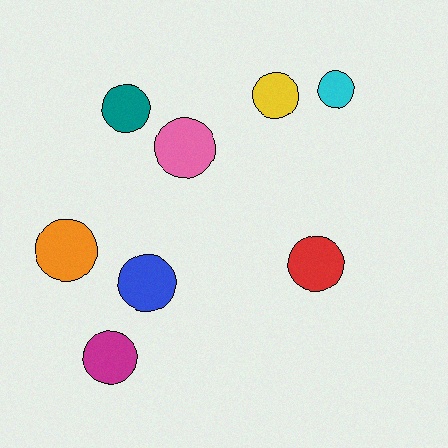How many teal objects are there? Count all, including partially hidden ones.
There is 1 teal object.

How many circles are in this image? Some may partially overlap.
There are 8 circles.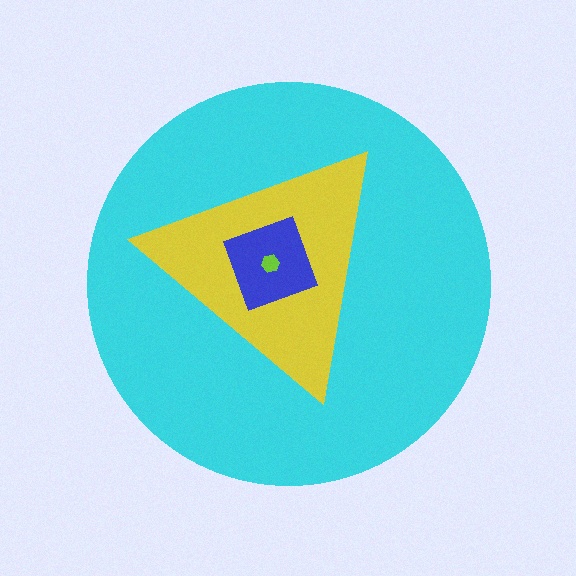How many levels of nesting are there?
4.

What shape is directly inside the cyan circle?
The yellow triangle.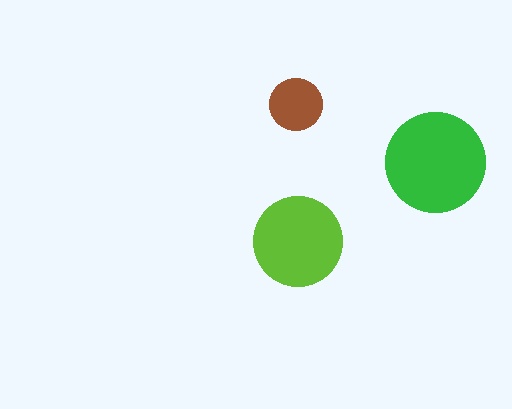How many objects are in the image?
There are 3 objects in the image.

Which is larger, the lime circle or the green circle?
The green one.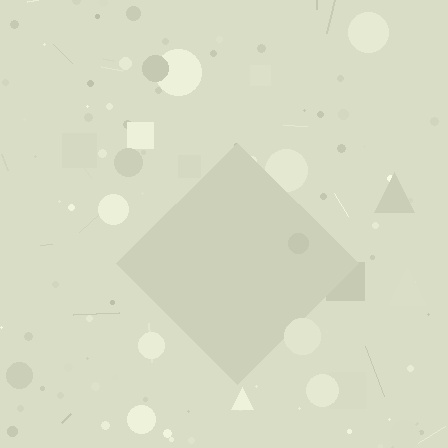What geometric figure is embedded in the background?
A diamond is embedded in the background.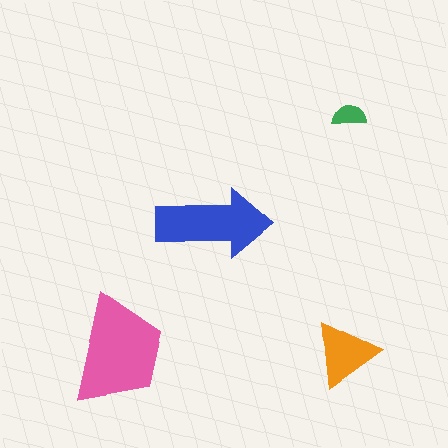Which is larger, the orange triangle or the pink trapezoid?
The pink trapezoid.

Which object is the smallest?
The green semicircle.